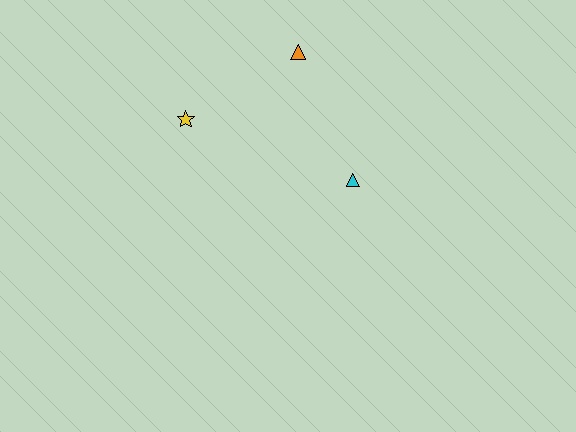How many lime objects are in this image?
There are no lime objects.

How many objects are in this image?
There are 3 objects.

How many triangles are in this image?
There are 2 triangles.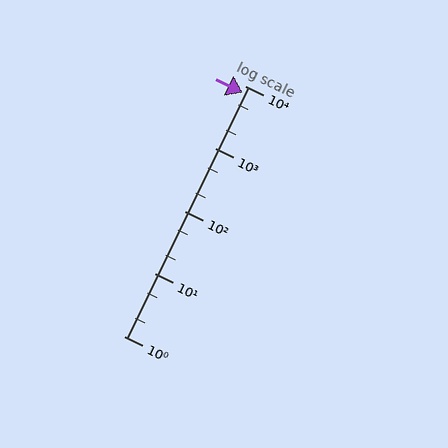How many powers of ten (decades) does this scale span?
The scale spans 4 decades, from 1 to 10000.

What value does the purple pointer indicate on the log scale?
The pointer indicates approximately 7700.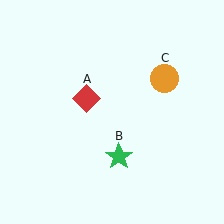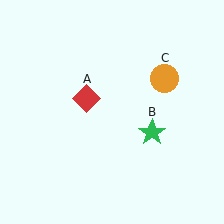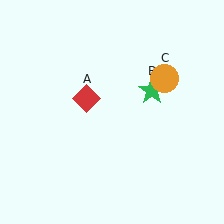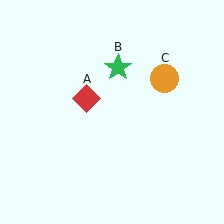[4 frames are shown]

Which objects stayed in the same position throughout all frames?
Red diamond (object A) and orange circle (object C) remained stationary.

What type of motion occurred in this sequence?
The green star (object B) rotated counterclockwise around the center of the scene.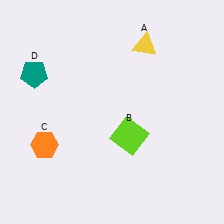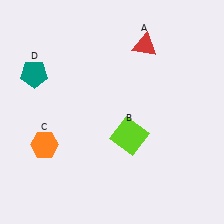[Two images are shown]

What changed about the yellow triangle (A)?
In Image 1, A is yellow. In Image 2, it changed to red.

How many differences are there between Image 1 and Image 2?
There is 1 difference between the two images.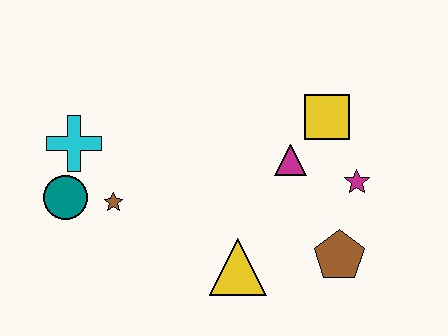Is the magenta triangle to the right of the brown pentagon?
No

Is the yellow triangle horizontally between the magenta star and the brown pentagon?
No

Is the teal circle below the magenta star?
Yes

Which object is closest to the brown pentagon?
The magenta star is closest to the brown pentagon.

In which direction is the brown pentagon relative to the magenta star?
The brown pentagon is below the magenta star.